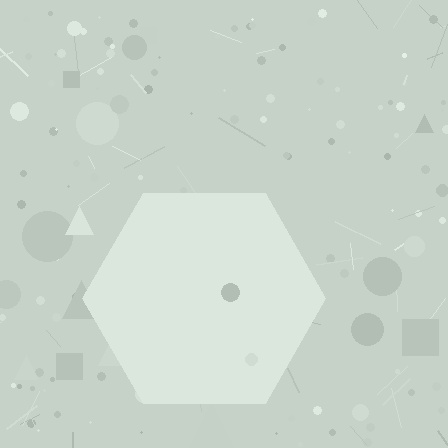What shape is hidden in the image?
A hexagon is hidden in the image.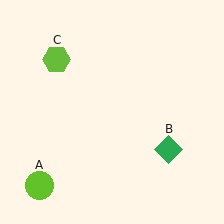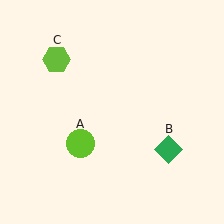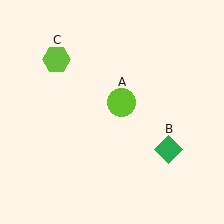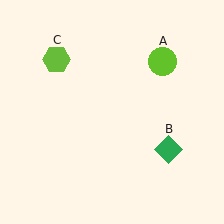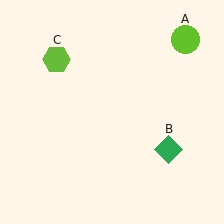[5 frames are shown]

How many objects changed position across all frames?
1 object changed position: lime circle (object A).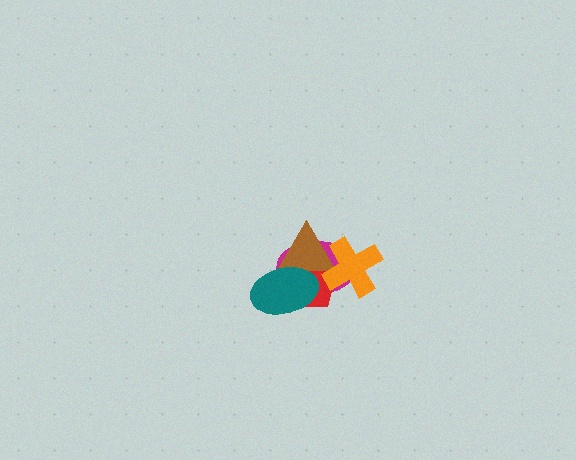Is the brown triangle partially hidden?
Yes, it is partially covered by another shape.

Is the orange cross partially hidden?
No, no other shape covers it.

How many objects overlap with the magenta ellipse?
4 objects overlap with the magenta ellipse.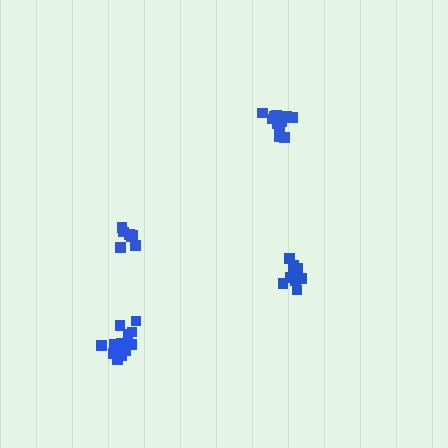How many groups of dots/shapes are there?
There are 4 groups.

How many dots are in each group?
Group 1: 13 dots, Group 2: 13 dots, Group 3: 7 dots, Group 4: 13 dots (46 total).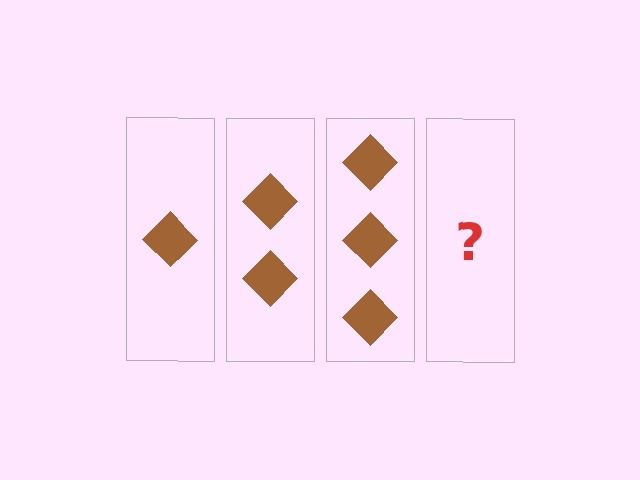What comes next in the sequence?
The next element should be 4 diamonds.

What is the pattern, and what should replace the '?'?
The pattern is that each step adds one more diamond. The '?' should be 4 diamonds.